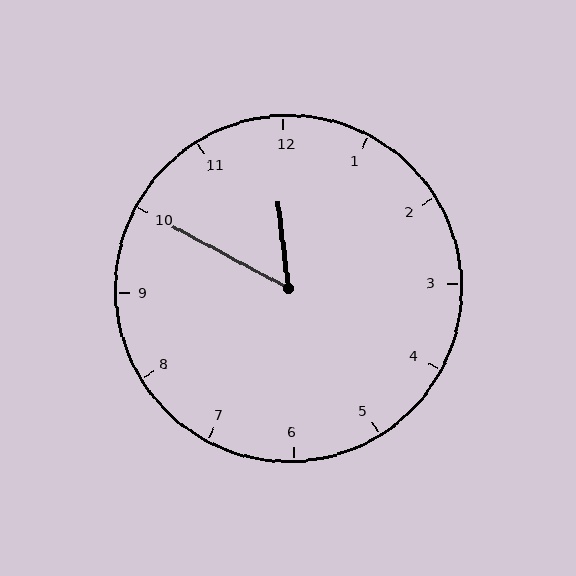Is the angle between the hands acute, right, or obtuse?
It is acute.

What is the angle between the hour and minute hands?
Approximately 55 degrees.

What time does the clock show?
11:50.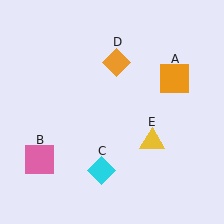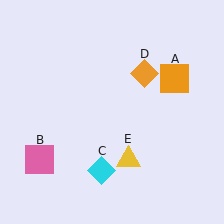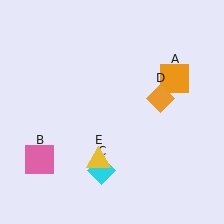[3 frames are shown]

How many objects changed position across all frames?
2 objects changed position: orange diamond (object D), yellow triangle (object E).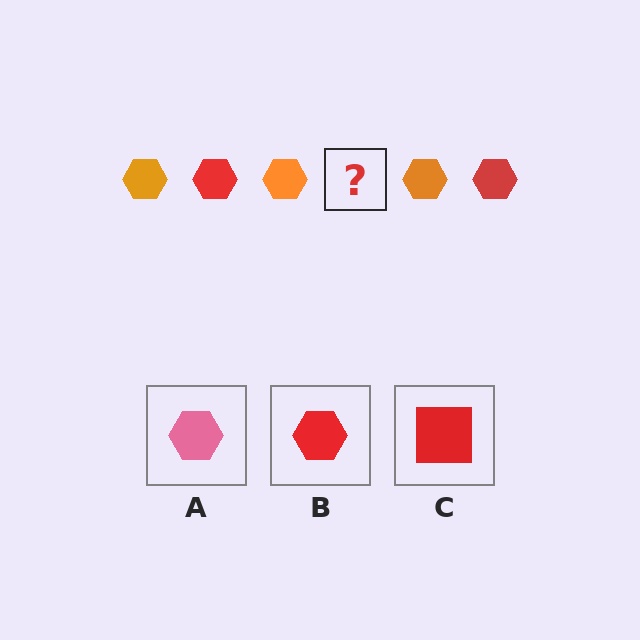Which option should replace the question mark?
Option B.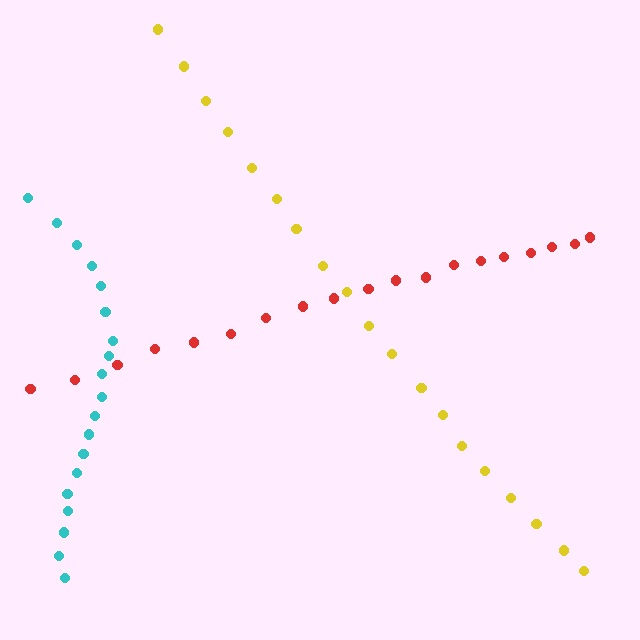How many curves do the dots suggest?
There are 3 distinct paths.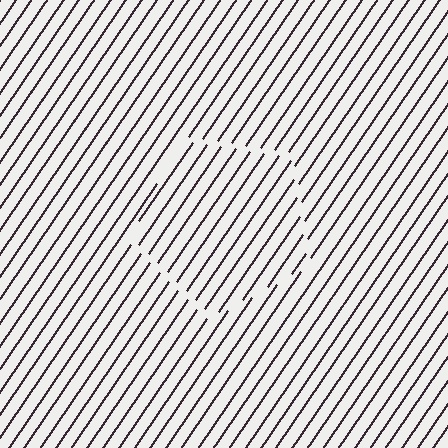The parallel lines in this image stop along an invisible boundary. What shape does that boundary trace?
An illusory pentagon. The interior of the shape contains the same grating, shifted by half a period — the contour is defined by the phase discontinuity where line-ends from the inner and outer gratings abut.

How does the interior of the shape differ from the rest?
The interior of the shape contains the same grating, shifted by half a period — the contour is defined by the phase discontinuity where line-ends from the inner and outer gratings abut.